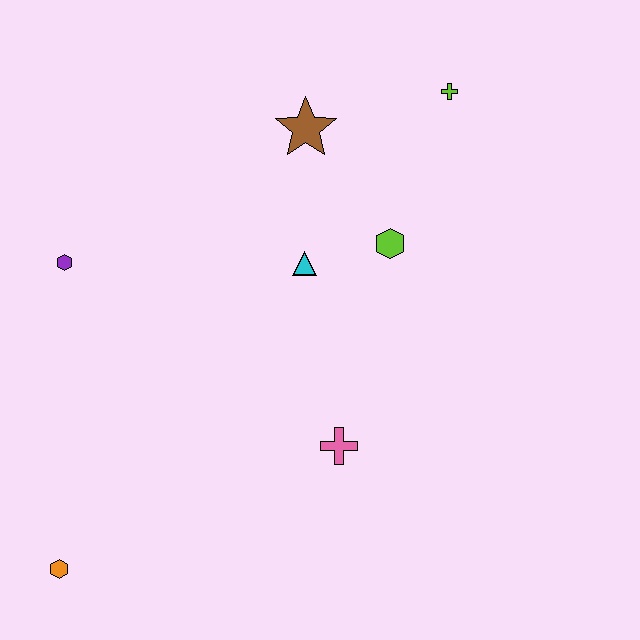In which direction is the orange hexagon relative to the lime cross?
The orange hexagon is below the lime cross.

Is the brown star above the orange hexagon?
Yes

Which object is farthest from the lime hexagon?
The orange hexagon is farthest from the lime hexagon.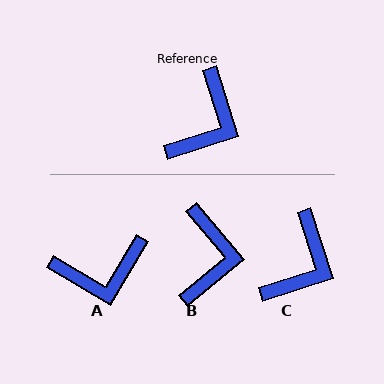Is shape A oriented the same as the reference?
No, it is off by about 49 degrees.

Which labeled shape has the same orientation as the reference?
C.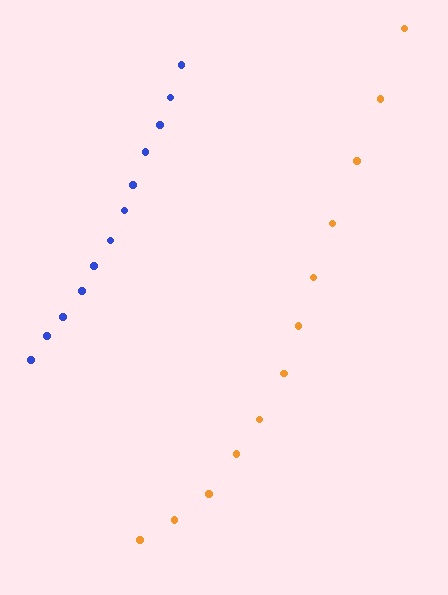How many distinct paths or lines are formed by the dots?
There are 2 distinct paths.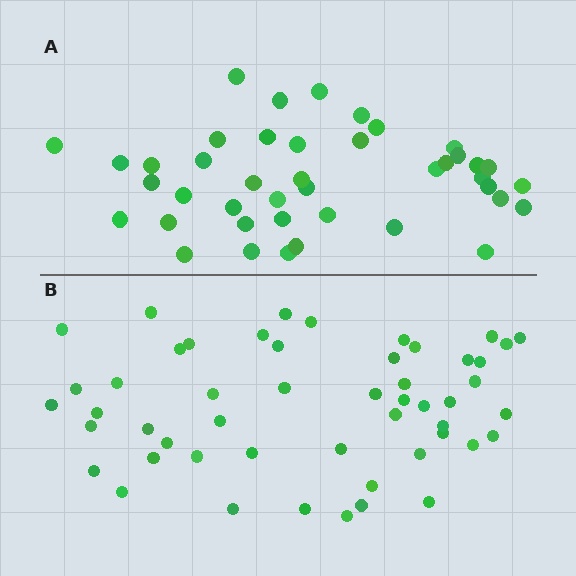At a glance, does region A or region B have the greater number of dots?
Region B (the bottom region) has more dots.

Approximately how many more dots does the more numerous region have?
Region B has roughly 8 or so more dots than region A.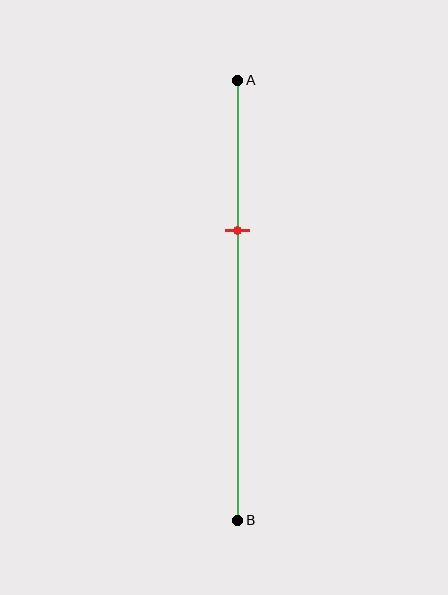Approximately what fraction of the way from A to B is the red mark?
The red mark is approximately 35% of the way from A to B.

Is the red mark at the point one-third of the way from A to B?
Yes, the mark is approximately at the one-third point.